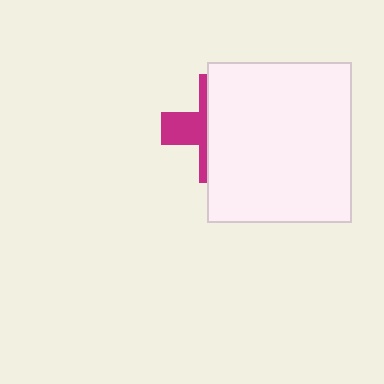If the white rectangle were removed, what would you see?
You would see the complete magenta cross.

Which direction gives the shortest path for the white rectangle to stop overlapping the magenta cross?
Moving right gives the shortest separation.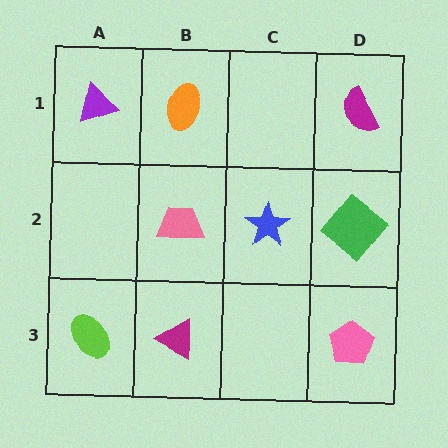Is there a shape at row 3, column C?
No, that cell is empty.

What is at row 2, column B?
A pink trapezoid.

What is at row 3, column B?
A magenta triangle.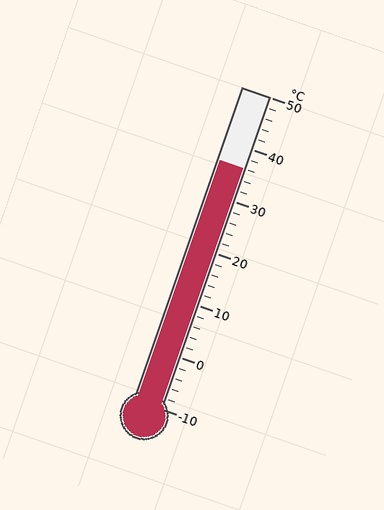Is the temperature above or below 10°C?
The temperature is above 10°C.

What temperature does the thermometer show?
The thermometer shows approximately 36°C.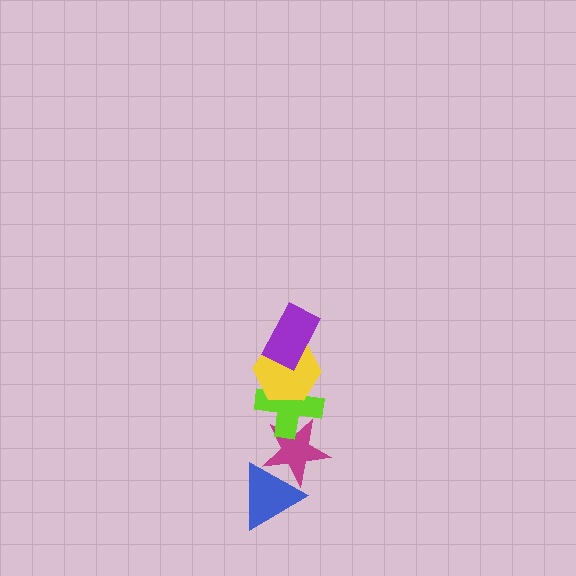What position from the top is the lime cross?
The lime cross is 3rd from the top.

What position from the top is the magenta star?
The magenta star is 4th from the top.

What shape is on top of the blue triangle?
The magenta star is on top of the blue triangle.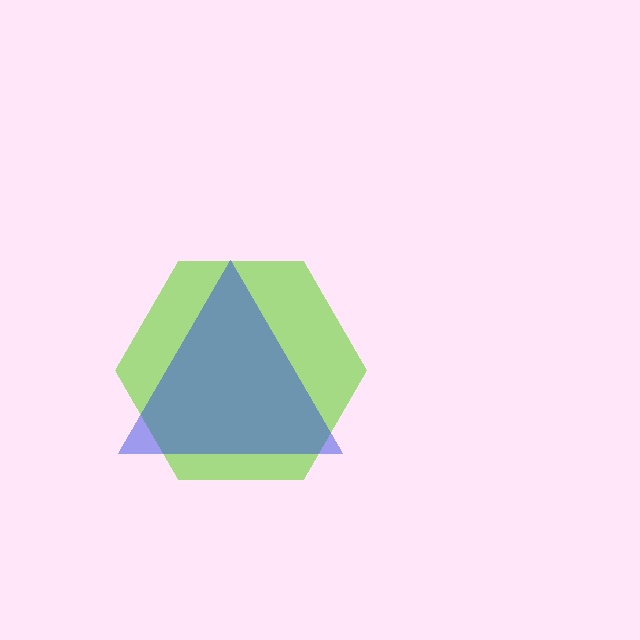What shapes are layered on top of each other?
The layered shapes are: a lime hexagon, a blue triangle.